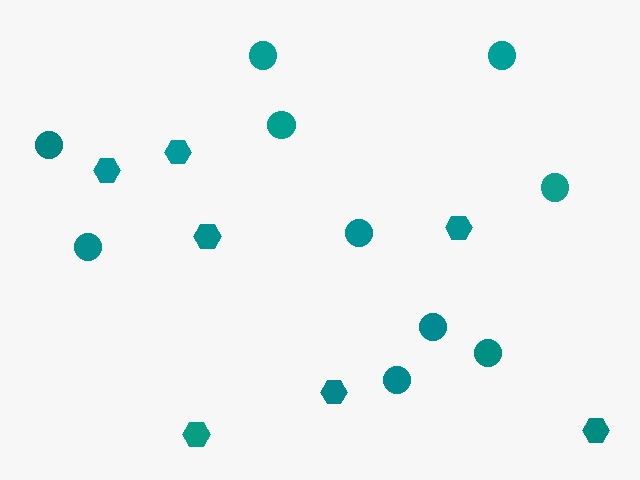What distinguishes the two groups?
There are 2 groups: one group of circles (10) and one group of hexagons (7).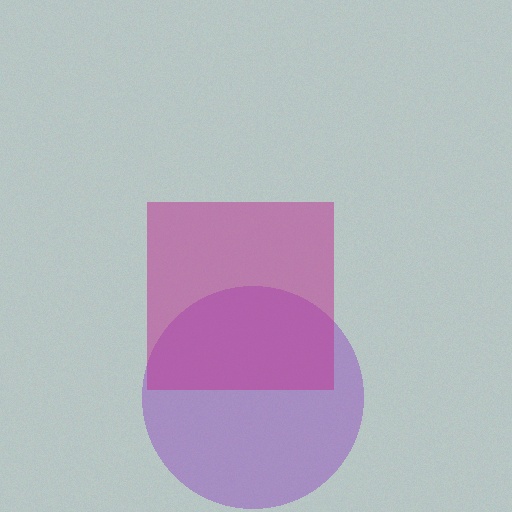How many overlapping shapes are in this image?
There are 2 overlapping shapes in the image.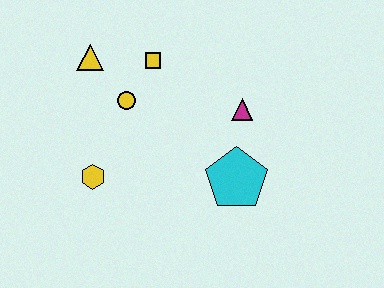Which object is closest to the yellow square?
The yellow circle is closest to the yellow square.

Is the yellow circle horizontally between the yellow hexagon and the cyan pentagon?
Yes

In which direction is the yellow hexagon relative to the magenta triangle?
The yellow hexagon is to the left of the magenta triangle.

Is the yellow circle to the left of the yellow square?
Yes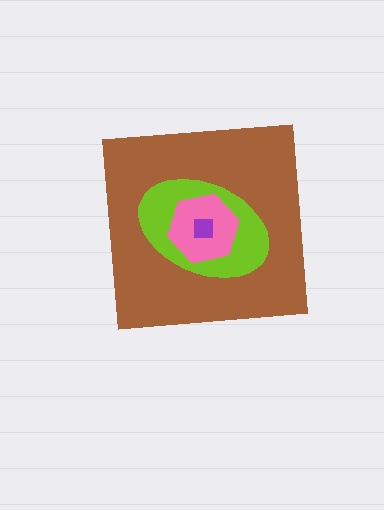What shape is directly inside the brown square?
The lime ellipse.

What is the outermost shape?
The brown square.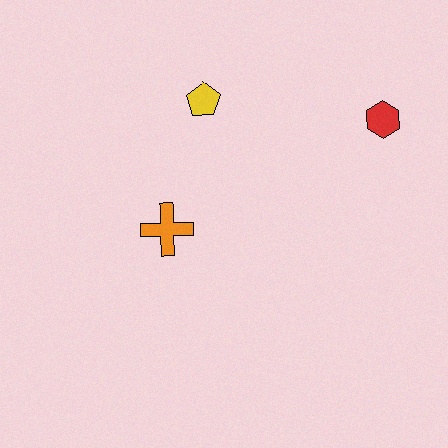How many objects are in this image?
There are 3 objects.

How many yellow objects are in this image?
There is 1 yellow object.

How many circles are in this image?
There are no circles.